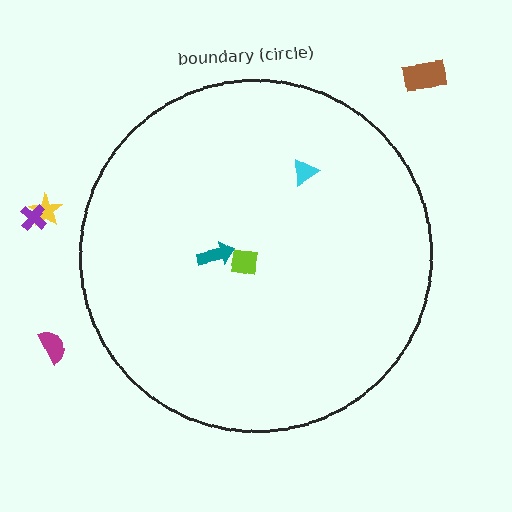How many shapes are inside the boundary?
3 inside, 4 outside.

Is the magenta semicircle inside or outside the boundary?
Outside.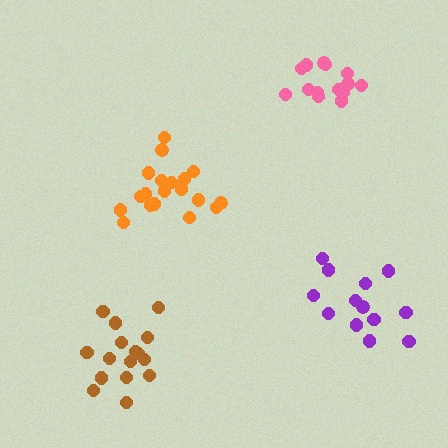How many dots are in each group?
Group 1: 13 dots, Group 2: 16 dots, Group 3: 19 dots, Group 4: 14 dots (62 total).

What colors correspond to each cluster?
The clusters are colored: purple, brown, orange, pink.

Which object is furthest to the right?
The purple cluster is rightmost.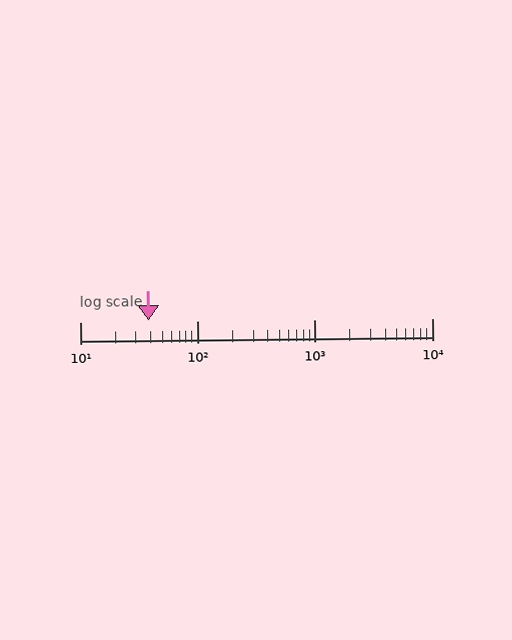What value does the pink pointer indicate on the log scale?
The pointer indicates approximately 38.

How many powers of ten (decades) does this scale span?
The scale spans 3 decades, from 10 to 10000.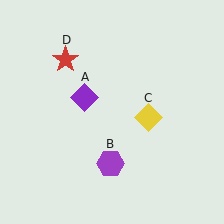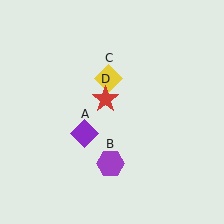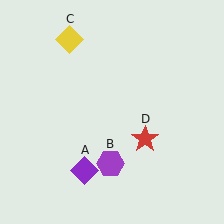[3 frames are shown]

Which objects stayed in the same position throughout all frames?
Purple hexagon (object B) remained stationary.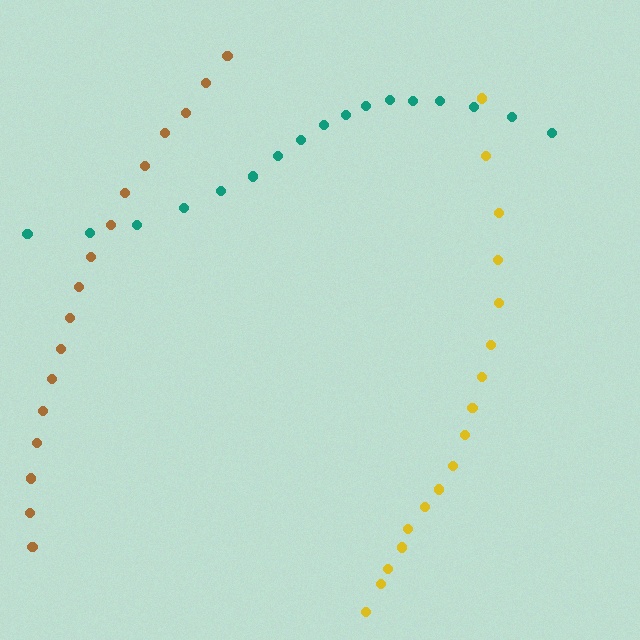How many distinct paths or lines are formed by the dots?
There are 3 distinct paths.